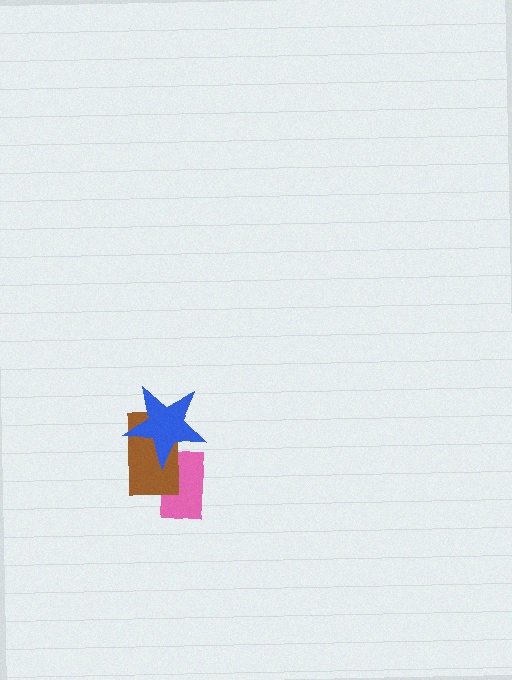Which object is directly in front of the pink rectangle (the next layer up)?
The brown rectangle is directly in front of the pink rectangle.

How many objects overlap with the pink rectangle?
2 objects overlap with the pink rectangle.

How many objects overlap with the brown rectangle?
2 objects overlap with the brown rectangle.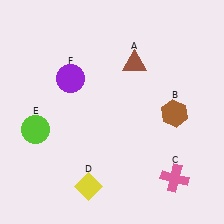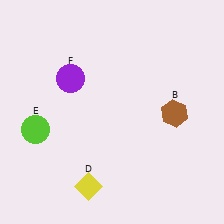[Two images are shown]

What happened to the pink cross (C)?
The pink cross (C) was removed in Image 2. It was in the bottom-right area of Image 1.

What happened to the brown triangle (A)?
The brown triangle (A) was removed in Image 2. It was in the top-right area of Image 1.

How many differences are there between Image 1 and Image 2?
There are 2 differences between the two images.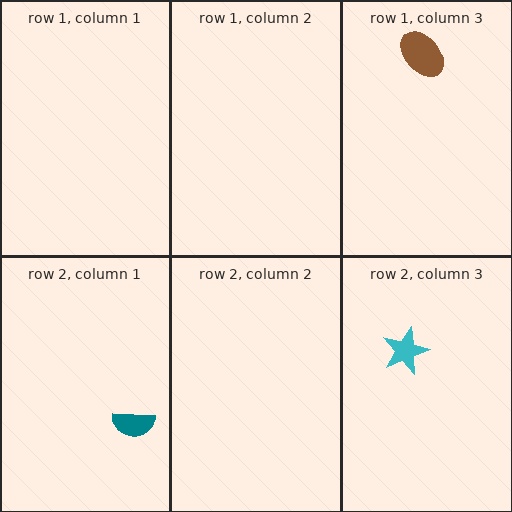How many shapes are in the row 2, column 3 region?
1.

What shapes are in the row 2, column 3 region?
The cyan star.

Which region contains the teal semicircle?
The row 2, column 1 region.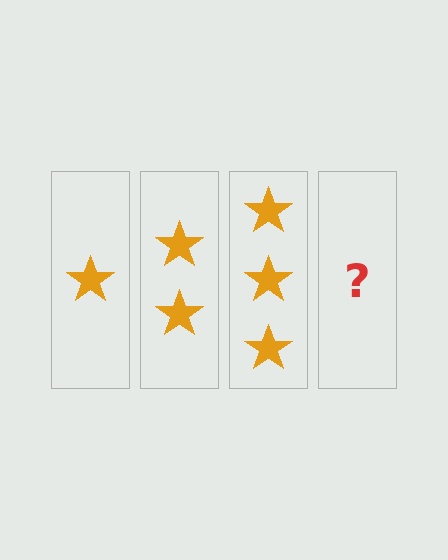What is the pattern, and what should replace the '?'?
The pattern is that each step adds one more star. The '?' should be 4 stars.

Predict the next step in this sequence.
The next step is 4 stars.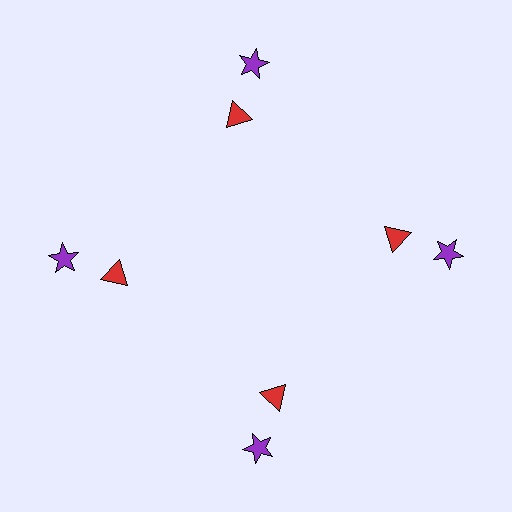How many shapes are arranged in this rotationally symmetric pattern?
There are 8 shapes, arranged in 4 groups of 2.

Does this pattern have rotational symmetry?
Yes, this pattern has 4-fold rotational symmetry. It looks the same after rotating 90 degrees around the center.